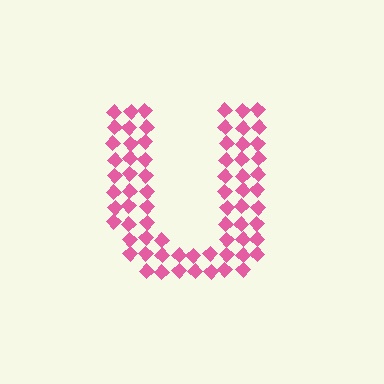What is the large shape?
The large shape is the letter U.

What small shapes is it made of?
It is made of small diamonds.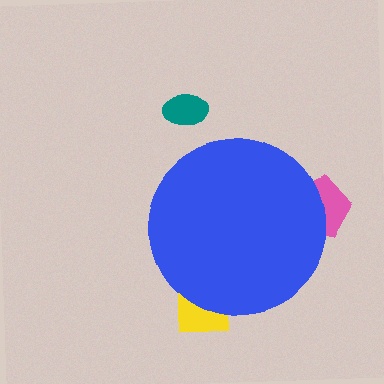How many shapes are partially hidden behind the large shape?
3 shapes are partially hidden.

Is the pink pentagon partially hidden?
Yes, the pink pentagon is partially hidden behind the blue circle.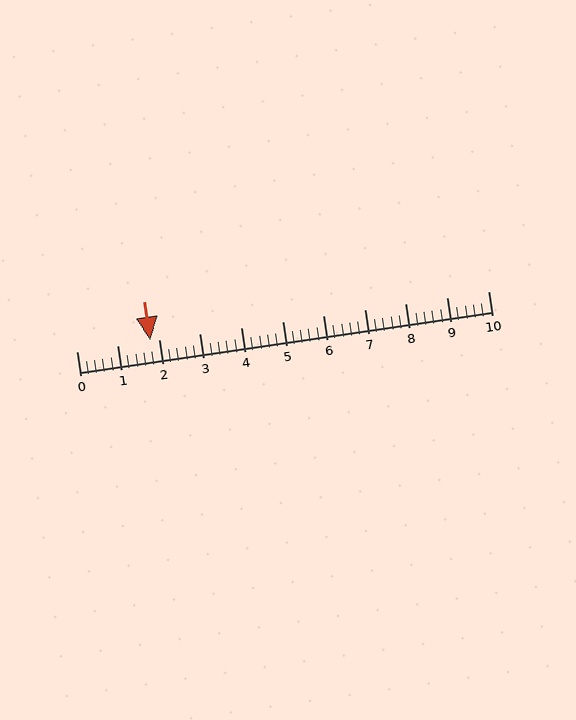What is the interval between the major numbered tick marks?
The major tick marks are spaced 1 units apart.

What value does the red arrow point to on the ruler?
The red arrow points to approximately 1.8.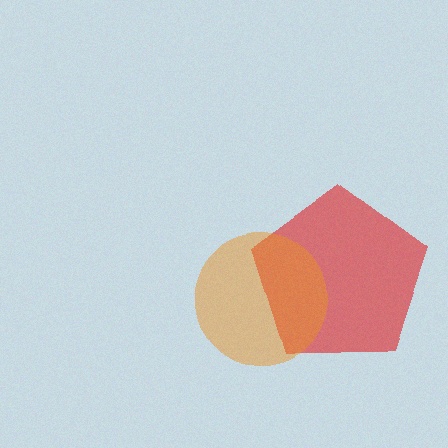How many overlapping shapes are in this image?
There are 2 overlapping shapes in the image.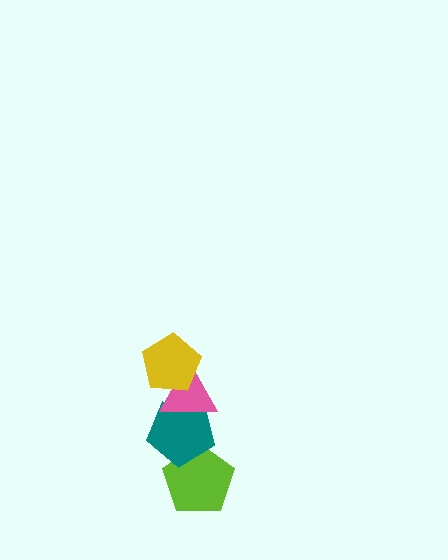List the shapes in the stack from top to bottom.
From top to bottom: the yellow pentagon, the pink triangle, the teal pentagon, the lime pentagon.